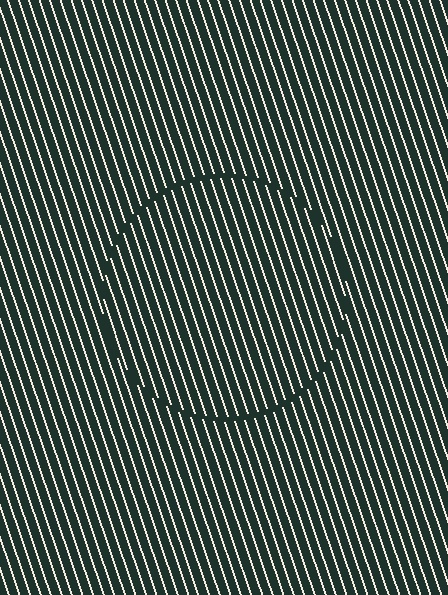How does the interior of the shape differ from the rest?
The interior of the shape contains the same grating, shifted by half a period — the contour is defined by the phase discontinuity where line-ends from the inner and outer gratings abut.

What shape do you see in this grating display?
An illusory circle. The interior of the shape contains the same grating, shifted by half a period — the contour is defined by the phase discontinuity where line-ends from the inner and outer gratings abut.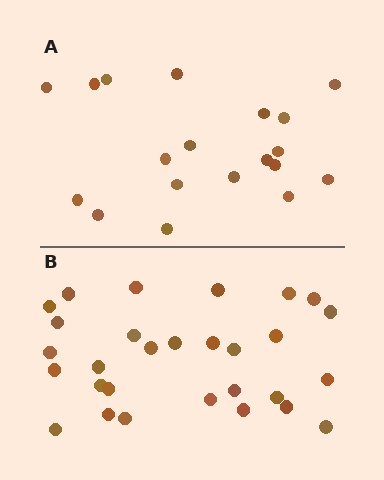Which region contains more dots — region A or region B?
Region B (the bottom region) has more dots.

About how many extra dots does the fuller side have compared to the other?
Region B has roughly 10 or so more dots than region A.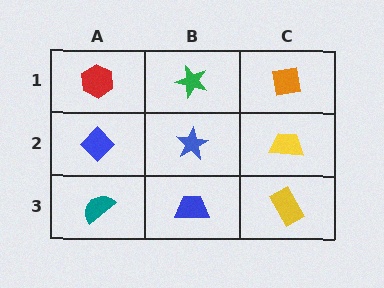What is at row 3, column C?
A yellow rectangle.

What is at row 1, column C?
An orange square.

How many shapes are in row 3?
3 shapes.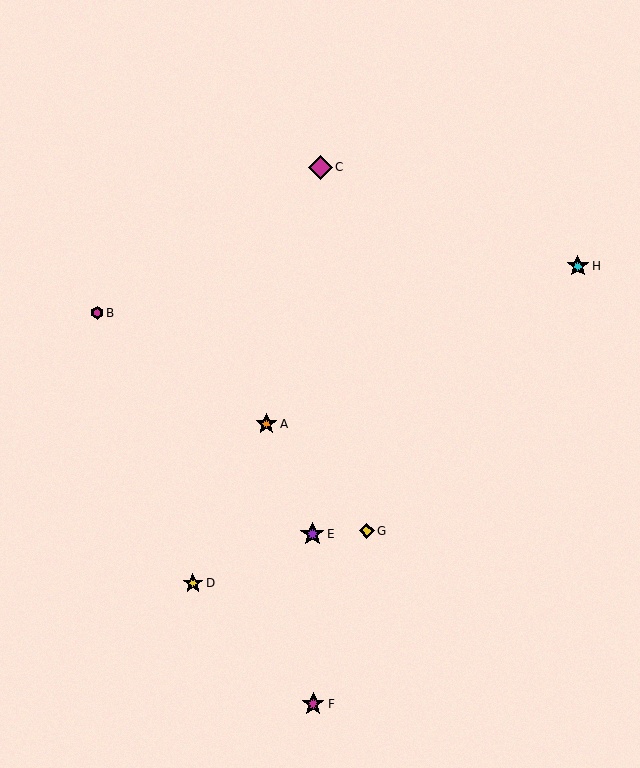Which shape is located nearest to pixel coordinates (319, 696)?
The magenta star (labeled F) at (313, 704) is nearest to that location.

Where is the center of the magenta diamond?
The center of the magenta diamond is at (320, 167).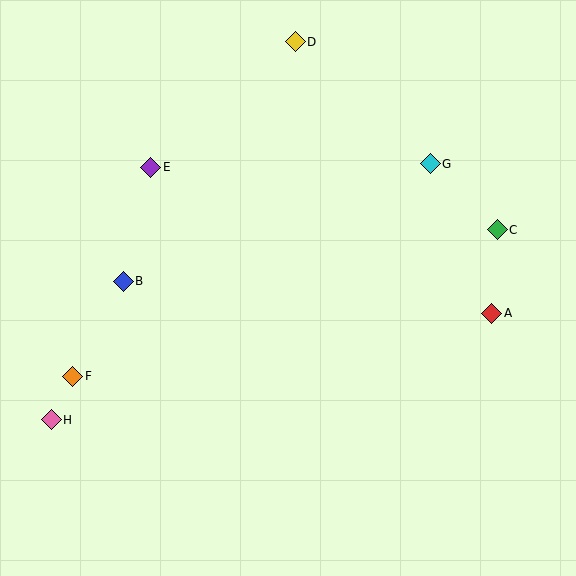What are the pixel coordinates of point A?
Point A is at (492, 313).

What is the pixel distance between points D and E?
The distance between D and E is 191 pixels.